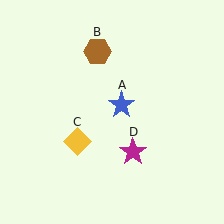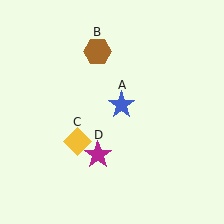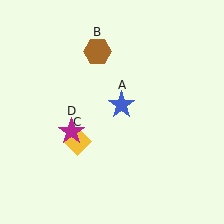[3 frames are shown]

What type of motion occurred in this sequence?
The magenta star (object D) rotated clockwise around the center of the scene.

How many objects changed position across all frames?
1 object changed position: magenta star (object D).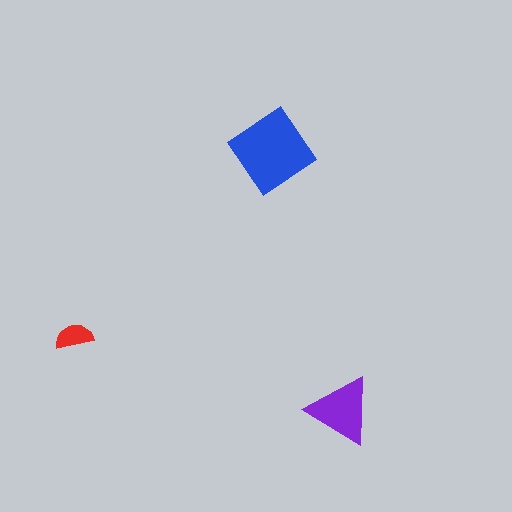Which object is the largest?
The blue diamond.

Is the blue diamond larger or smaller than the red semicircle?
Larger.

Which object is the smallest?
The red semicircle.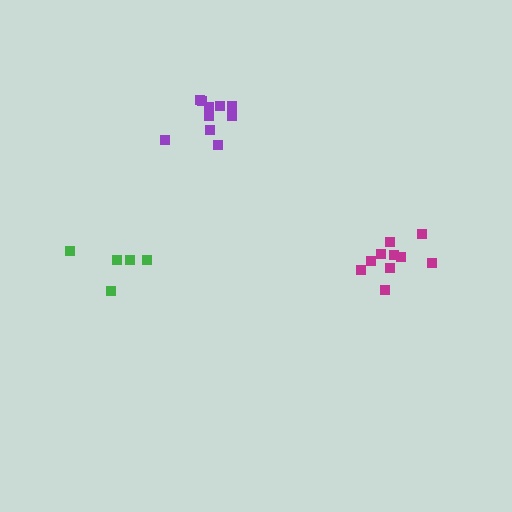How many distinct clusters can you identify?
There are 3 distinct clusters.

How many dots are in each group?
Group 1: 10 dots, Group 2: 10 dots, Group 3: 5 dots (25 total).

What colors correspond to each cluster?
The clusters are colored: magenta, purple, green.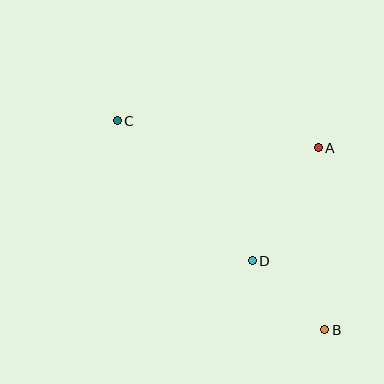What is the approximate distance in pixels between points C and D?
The distance between C and D is approximately 195 pixels.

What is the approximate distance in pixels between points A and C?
The distance between A and C is approximately 203 pixels.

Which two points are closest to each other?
Points B and D are closest to each other.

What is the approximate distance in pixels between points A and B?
The distance between A and B is approximately 182 pixels.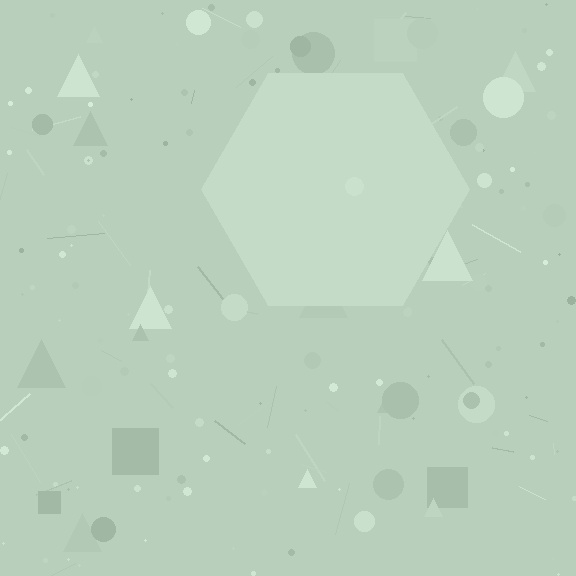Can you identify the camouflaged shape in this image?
The camouflaged shape is a hexagon.